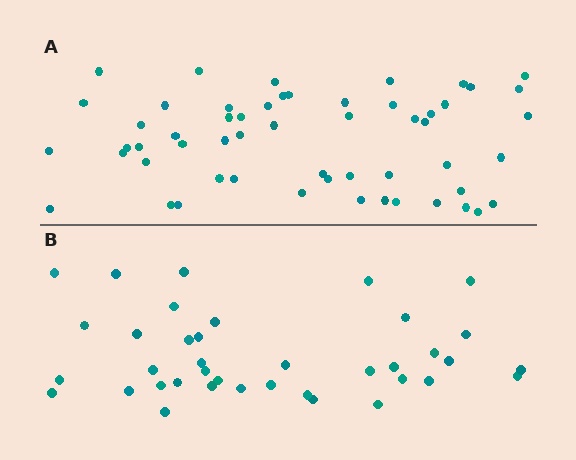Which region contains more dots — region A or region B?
Region A (the top region) has more dots.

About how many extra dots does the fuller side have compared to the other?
Region A has approximately 15 more dots than region B.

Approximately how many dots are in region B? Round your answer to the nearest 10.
About 40 dots. (The exact count is 38, which rounds to 40.)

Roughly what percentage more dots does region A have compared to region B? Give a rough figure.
About 45% more.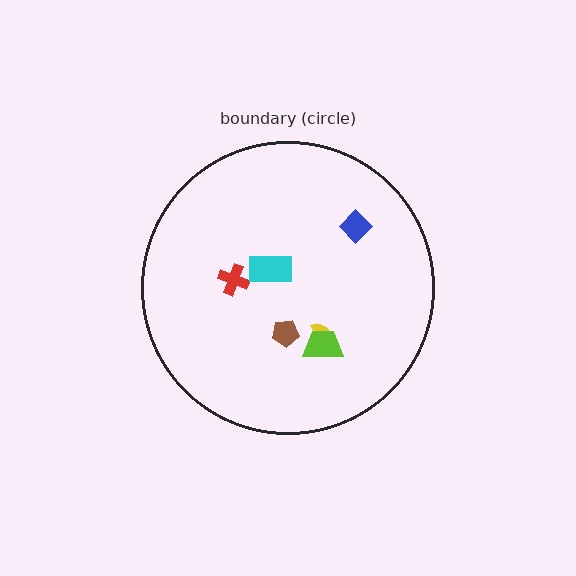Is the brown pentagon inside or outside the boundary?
Inside.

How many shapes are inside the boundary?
6 inside, 0 outside.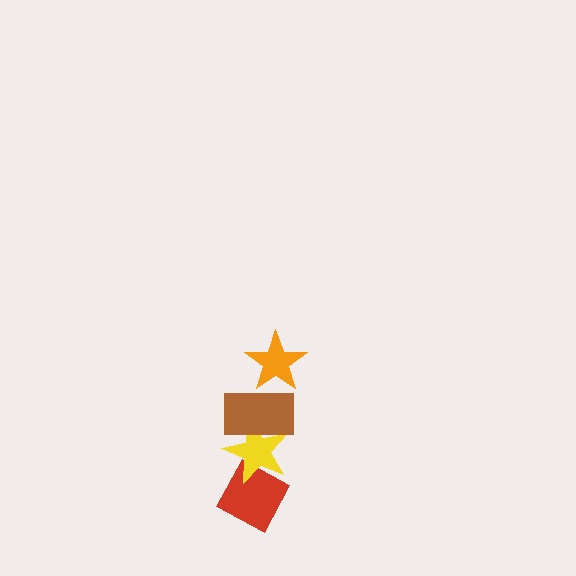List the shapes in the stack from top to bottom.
From top to bottom: the orange star, the brown rectangle, the yellow star, the red diamond.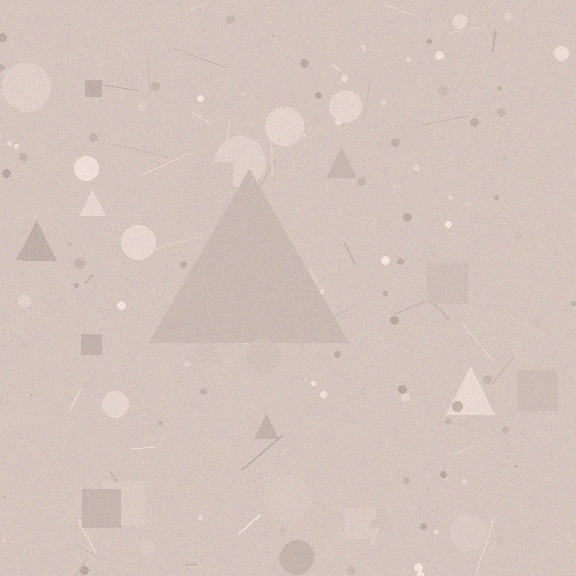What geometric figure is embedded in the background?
A triangle is embedded in the background.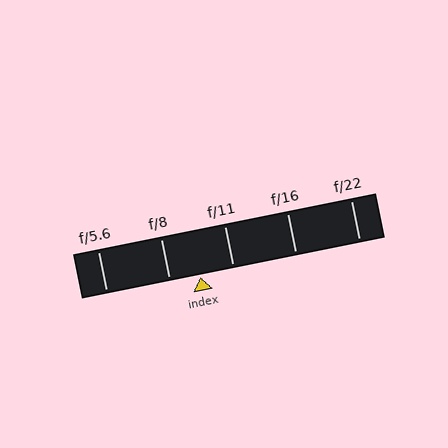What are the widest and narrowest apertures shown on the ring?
The widest aperture shown is f/5.6 and the narrowest is f/22.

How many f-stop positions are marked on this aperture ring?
There are 5 f-stop positions marked.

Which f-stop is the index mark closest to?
The index mark is closest to f/8.